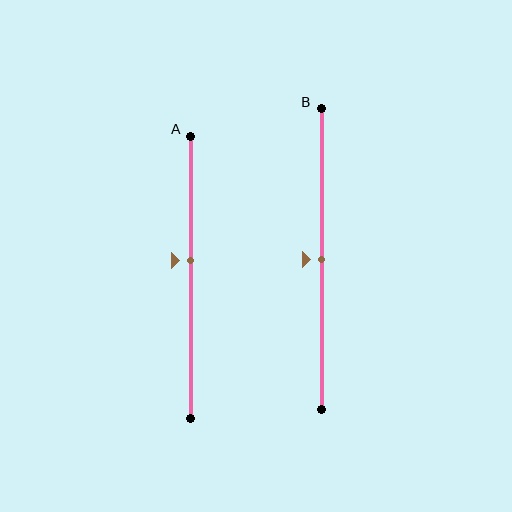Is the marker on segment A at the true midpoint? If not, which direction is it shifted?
No, the marker on segment A is shifted upward by about 6% of the segment length.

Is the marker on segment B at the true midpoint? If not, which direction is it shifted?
Yes, the marker on segment B is at the true midpoint.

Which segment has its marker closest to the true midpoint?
Segment B has its marker closest to the true midpoint.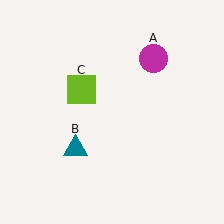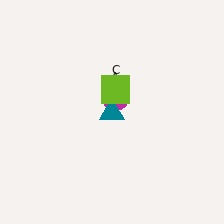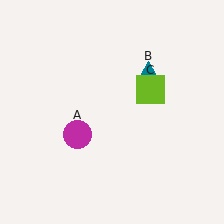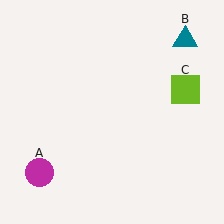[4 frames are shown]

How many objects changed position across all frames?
3 objects changed position: magenta circle (object A), teal triangle (object B), lime square (object C).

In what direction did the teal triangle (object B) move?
The teal triangle (object B) moved up and to the right.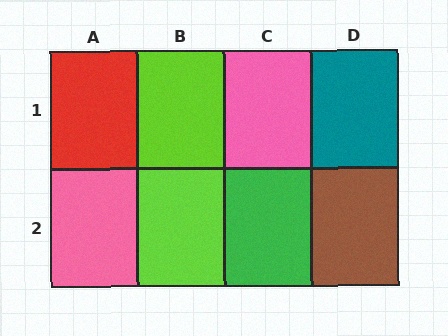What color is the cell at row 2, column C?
Green.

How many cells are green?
1 cell is green.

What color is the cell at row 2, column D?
Brown.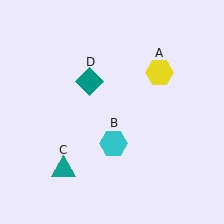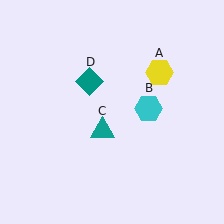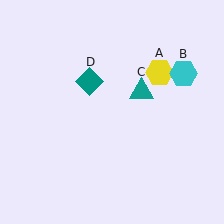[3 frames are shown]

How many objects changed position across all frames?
2 objects changed position: cyan hexagon (object B), teal triangle (object C).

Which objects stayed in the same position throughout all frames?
Yellow hexagon (object A) and teal diamond (object D) remained stationary.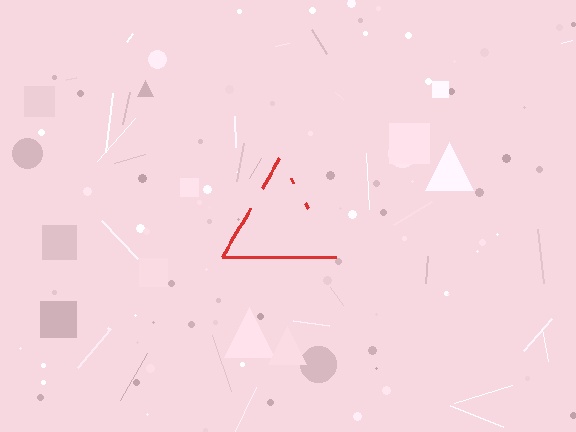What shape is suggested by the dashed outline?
The dashed outline suggests a triangle.